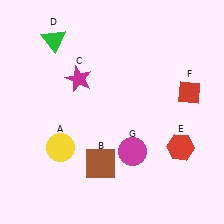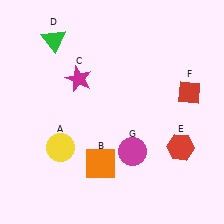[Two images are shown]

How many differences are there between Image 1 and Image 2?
There is 1 difference between the two images.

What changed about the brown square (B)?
In Image 1, B is brown. In Image 2, it changed to orange.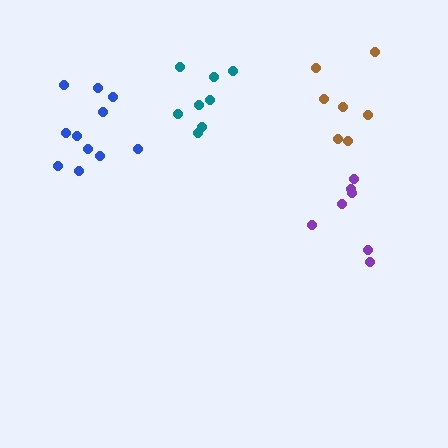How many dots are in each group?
Group 1: 8 dots, Group 2: 7 dots, Group 3: 7 dots, Group 4: 11 dots (33 total).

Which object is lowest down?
The purple cluster is bottommost.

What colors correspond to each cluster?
The clusters are colored: teal, purple, brown, blue.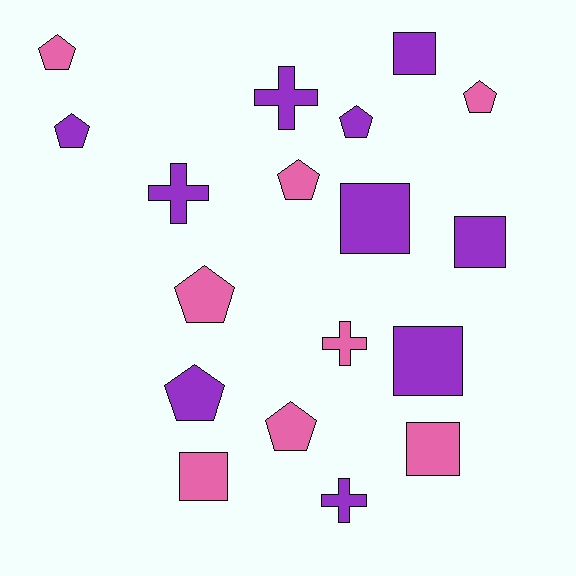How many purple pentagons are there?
There are 3 purple pentagons.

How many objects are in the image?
There are 18 objects.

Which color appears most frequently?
Purple, with 10 objects.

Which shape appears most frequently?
Pentagon, with 8 objects.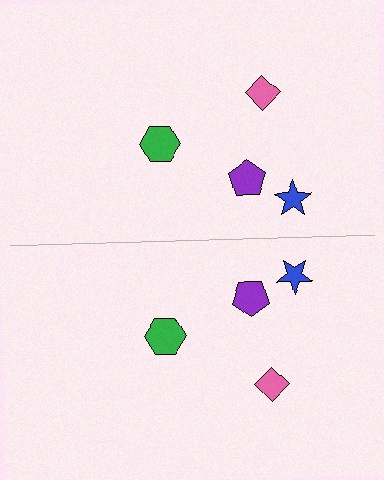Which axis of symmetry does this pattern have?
The pattern has a horizontal axis of symmetry running through the center of the image.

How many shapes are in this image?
There are 8 shapes in this image.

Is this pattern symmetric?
Yes, this pattern has bilateral (reflection) symmetry.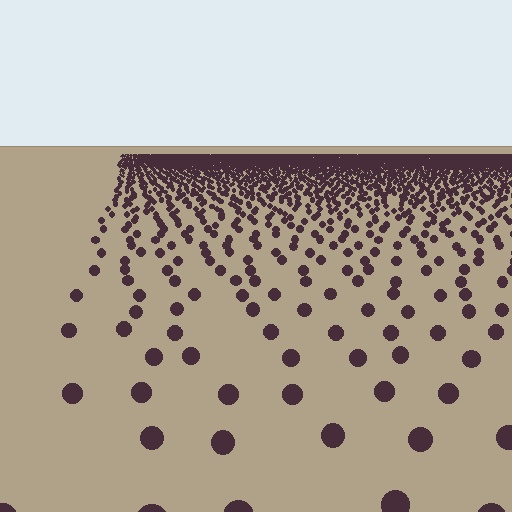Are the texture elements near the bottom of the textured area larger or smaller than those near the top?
Larger. Near the bottom, elements are closer to the viewer and appear at a bigger on-screen size.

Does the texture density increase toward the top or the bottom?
Density increases toward the top.